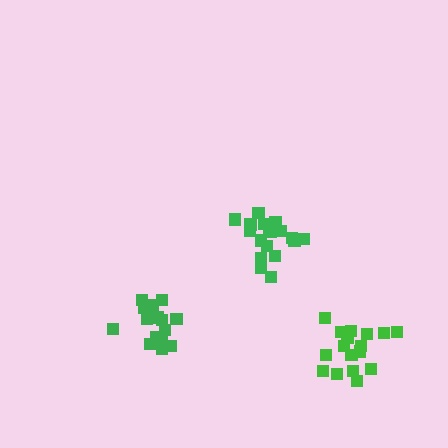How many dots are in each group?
Group 1: 15 dots, Group 2: 17 dots, Group 3: 18 dots (50 total).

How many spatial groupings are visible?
There are 3 spatial groupings.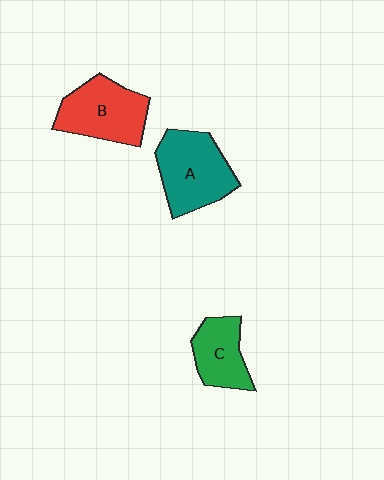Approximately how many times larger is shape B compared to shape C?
Approximately 1.4 times.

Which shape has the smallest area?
Shape C (green).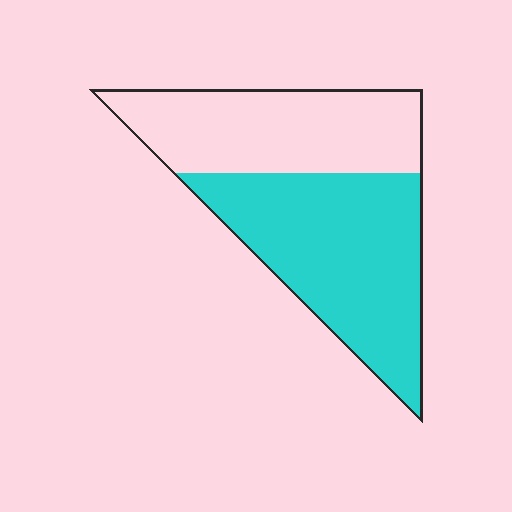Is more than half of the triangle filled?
Yes.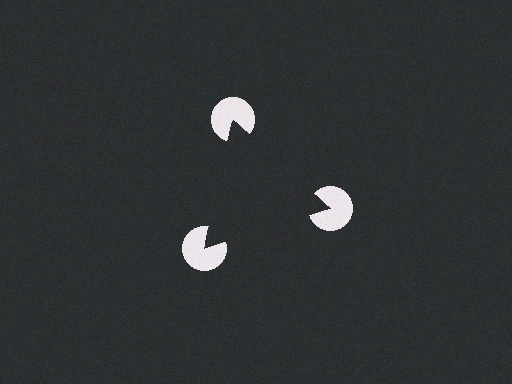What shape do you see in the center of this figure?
An illusory triangle — its edges are inferred from the aligned wedge cuts in the pac-man discs, not physically drawn.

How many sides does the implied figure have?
3 sides.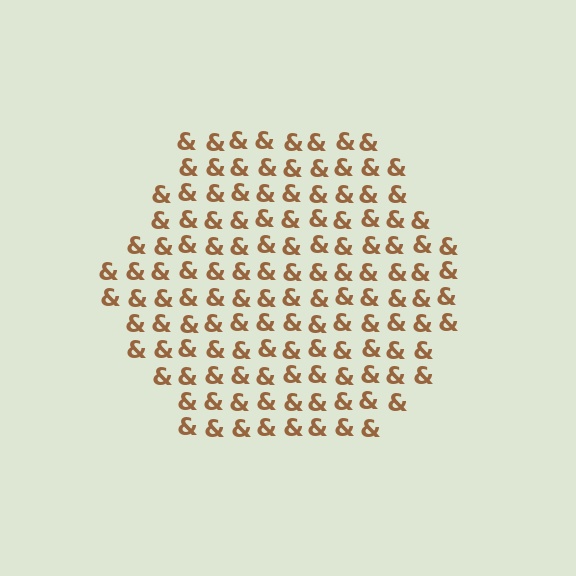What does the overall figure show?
The overall figure shows a hexagon.